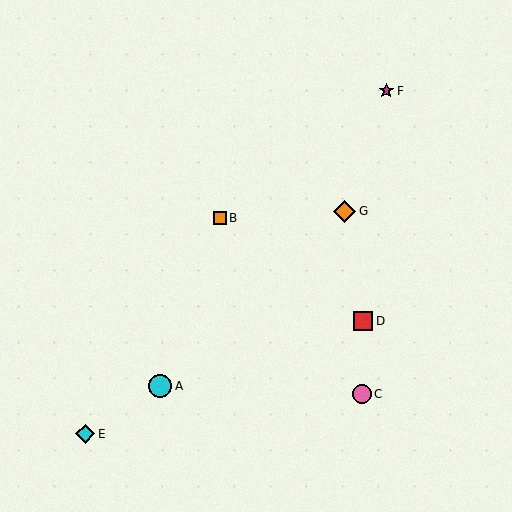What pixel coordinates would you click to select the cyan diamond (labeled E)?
Click at (85, 434) to select the cyan diamond E.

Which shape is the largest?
The cyan circle (labeled A) is the largest.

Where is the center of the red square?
The center of the red square is at (363, 321).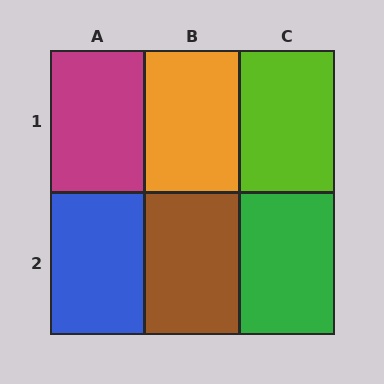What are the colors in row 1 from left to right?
Magenta, orange, lime.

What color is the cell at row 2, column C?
Green.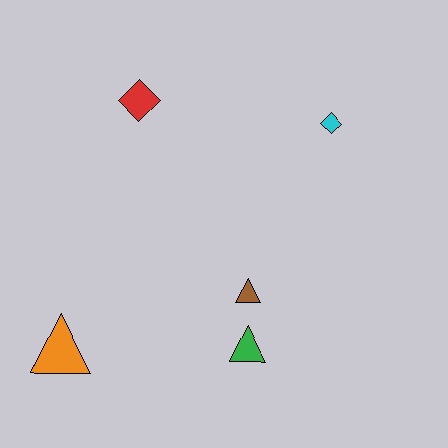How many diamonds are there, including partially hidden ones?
There are 2 diamonds.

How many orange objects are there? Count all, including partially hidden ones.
There is 1 orange object.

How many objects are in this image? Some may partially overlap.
There are 5 objects.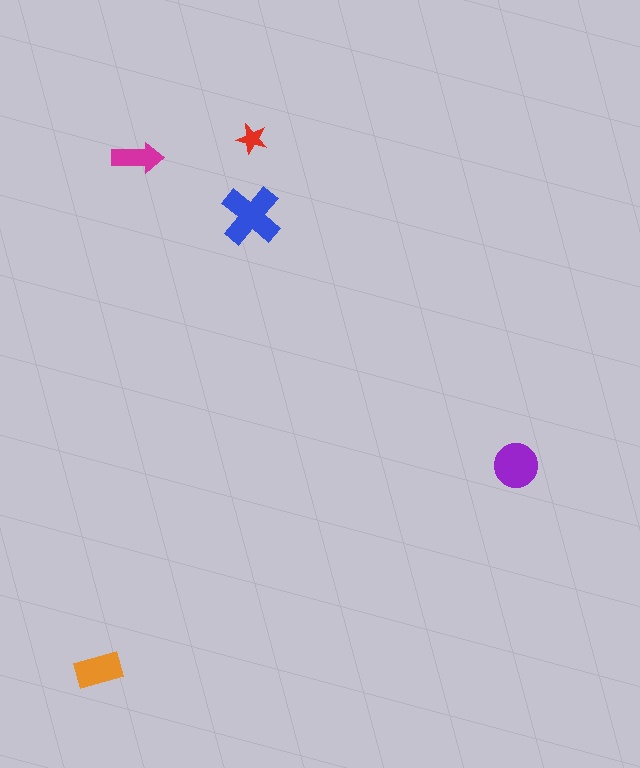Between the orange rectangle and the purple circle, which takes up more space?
The purple circle.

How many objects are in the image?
There are 5 objects in the image.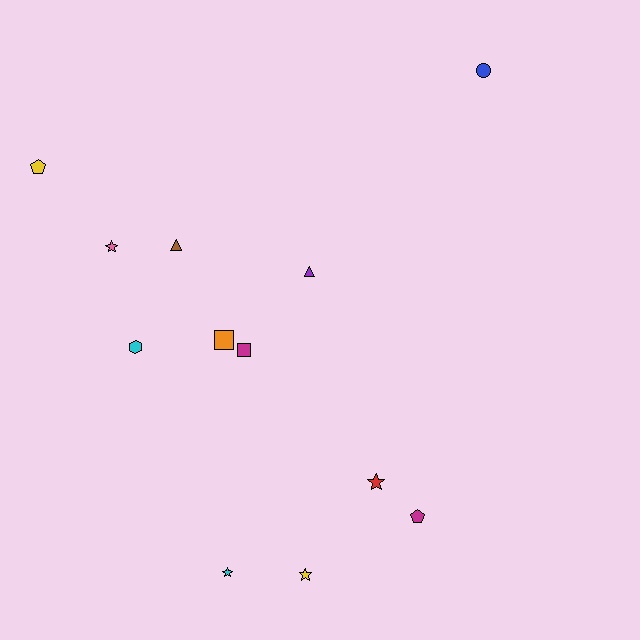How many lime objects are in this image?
There are no lime objects.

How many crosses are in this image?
There are no crosses.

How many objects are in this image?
There are 12 objects.